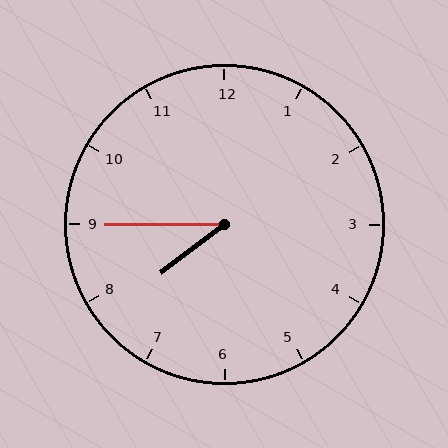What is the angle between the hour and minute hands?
Approximately 38 degrees.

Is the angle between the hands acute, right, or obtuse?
It is acute.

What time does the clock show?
7:45.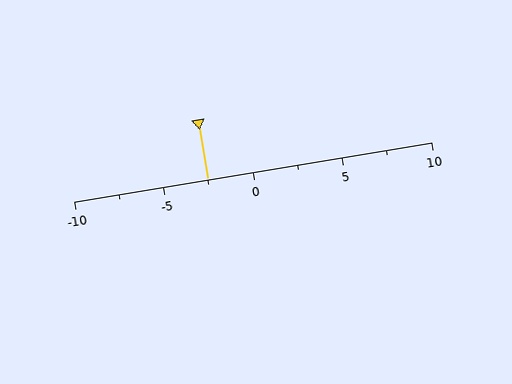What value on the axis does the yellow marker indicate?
The marker indicates approximately -2.5.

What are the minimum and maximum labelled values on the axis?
The axis runs from -10 to 10.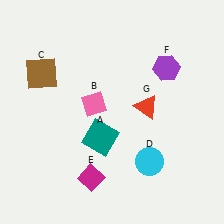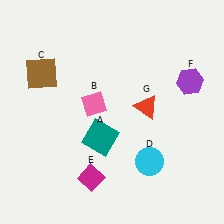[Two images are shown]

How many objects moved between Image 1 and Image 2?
1 object moved between the two images.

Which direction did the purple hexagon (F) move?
The purple hexagon (F) moved right.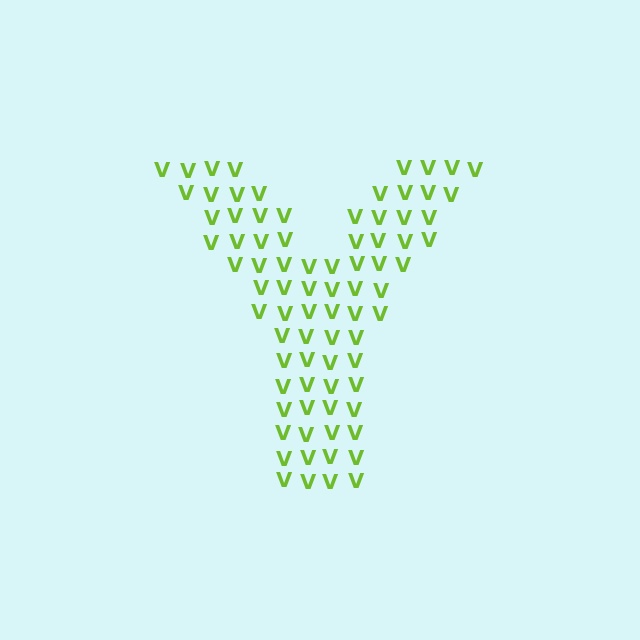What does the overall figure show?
The overall figure shows the letter Y.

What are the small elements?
The small elements are letter V's.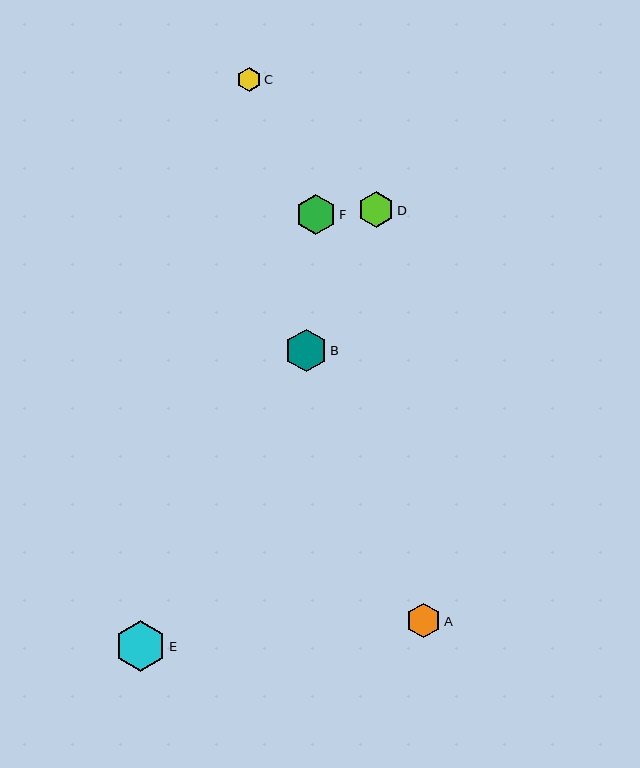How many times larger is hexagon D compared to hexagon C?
Hexagon D is approximately 1.5 times the size of hexagon C.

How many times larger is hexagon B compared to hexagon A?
Hexagon B is approximately 1.2 times the size of hexagon A.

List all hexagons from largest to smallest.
From largest to smallest: E, B, F, D, A, C.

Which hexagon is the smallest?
Hexagon C is the smallest with a size of approximately 24 pixels.